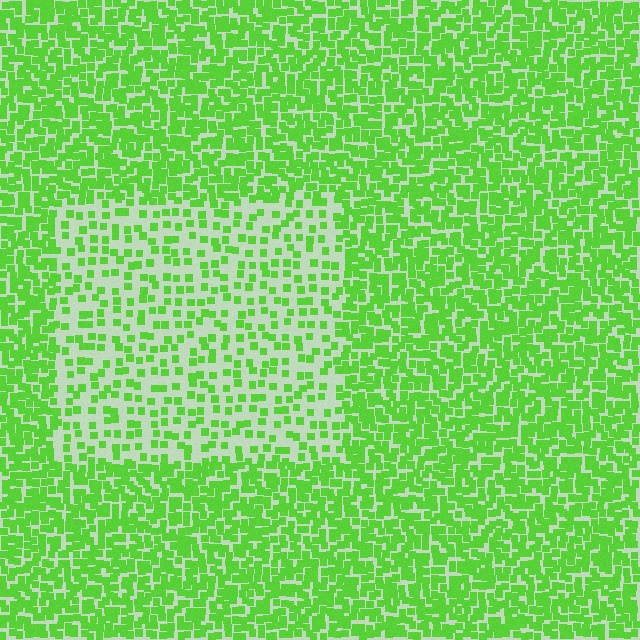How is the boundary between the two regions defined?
The boundary is defined by a change in element density (approximately 2.4x ratio). All elements are the same color, size, and shape.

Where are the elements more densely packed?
The elements are more densely packed outside the rectangle boundary.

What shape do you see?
I see a rectangle.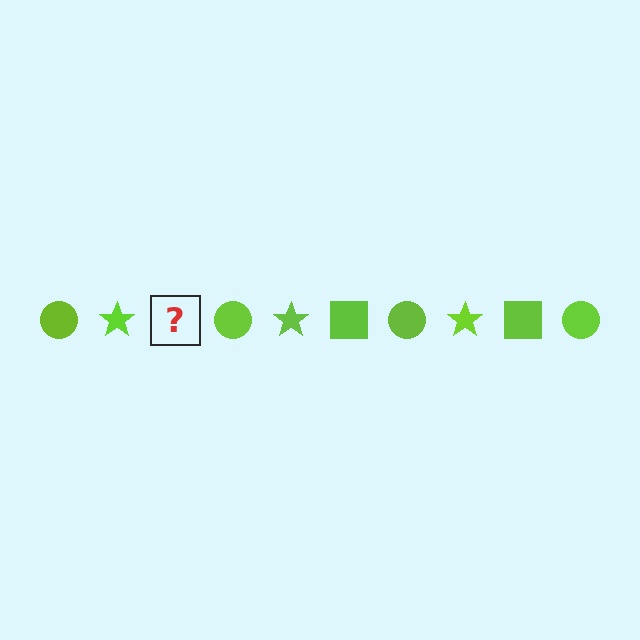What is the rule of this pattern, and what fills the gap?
The rule is that the pattern cycles through circle, star, square shapes in lime. The gap should be filled with a lime square.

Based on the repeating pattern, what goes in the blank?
The blank should be a lime square.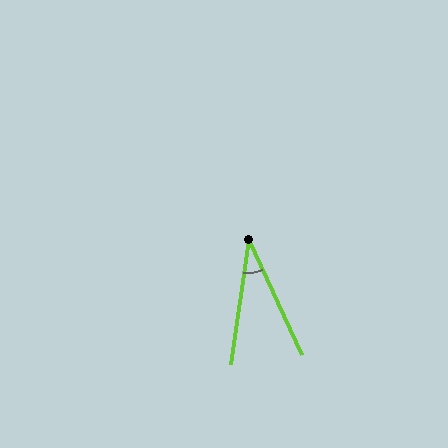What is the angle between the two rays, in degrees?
Approximately 33 degrees.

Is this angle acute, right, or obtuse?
It is acute.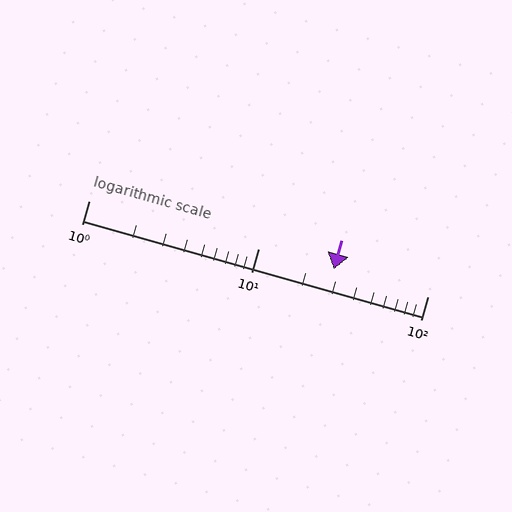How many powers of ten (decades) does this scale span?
The scale spans 2 decades, from 1 to 100.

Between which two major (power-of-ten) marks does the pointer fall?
The pointer is between 10 and 100.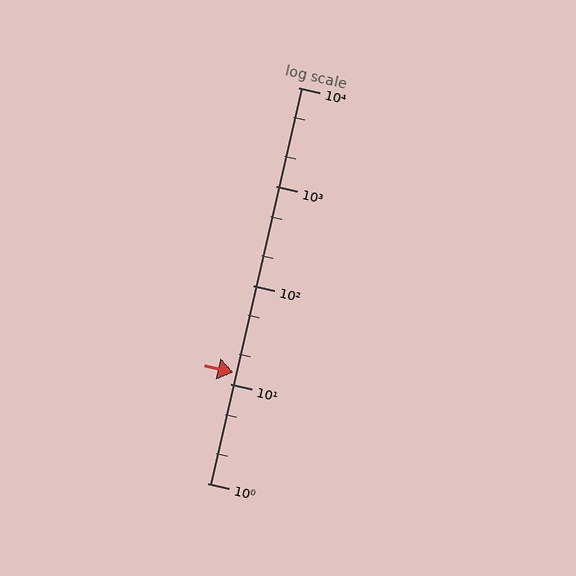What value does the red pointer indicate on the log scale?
The pointer indicates approximately 13.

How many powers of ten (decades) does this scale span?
The scale spans 4 decades, from 1 to 10000.